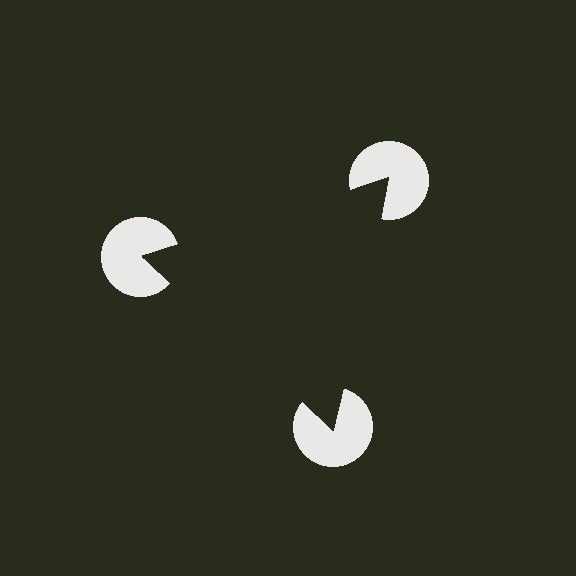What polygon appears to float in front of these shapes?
An illusory triangle — its edges are inferred from the aligned wedge cuts in the pac-man discs, not physically drawn.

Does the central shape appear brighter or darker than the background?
It typically appears slightly darker than the background, even though no actual brightness change is drawn.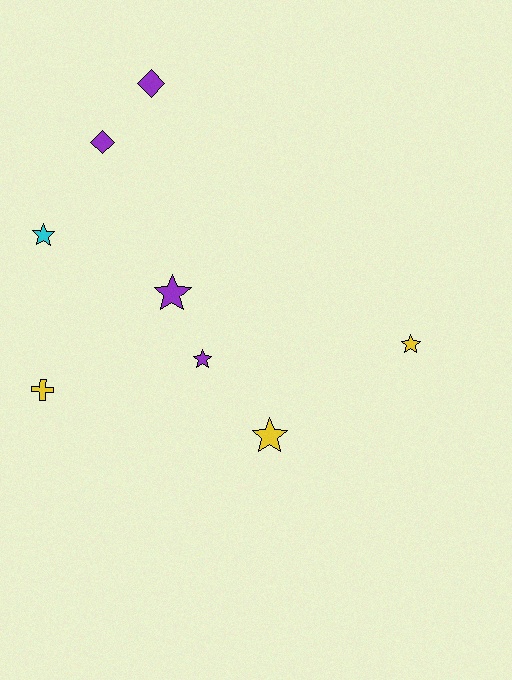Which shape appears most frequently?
Star, with 5 objects.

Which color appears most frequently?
Purple, with 4 objects.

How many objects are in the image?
There are 8 objects.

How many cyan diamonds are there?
There are no cyan diamonds.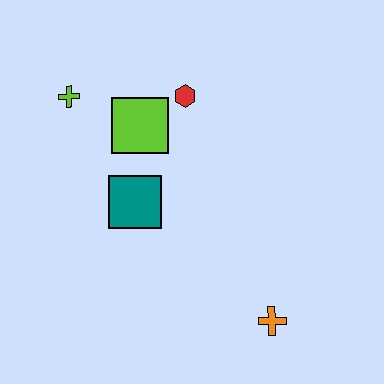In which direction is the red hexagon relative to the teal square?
The red hexagon is above the teal square.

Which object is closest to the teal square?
The lime square is closest to the teal square.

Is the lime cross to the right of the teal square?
No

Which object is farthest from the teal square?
The orange cross is farthest from the teal square.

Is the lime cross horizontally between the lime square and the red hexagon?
No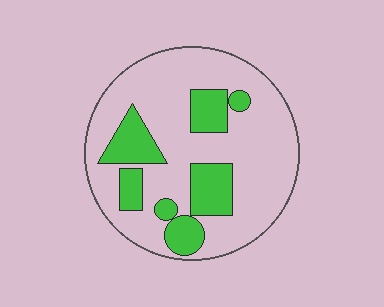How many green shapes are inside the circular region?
7.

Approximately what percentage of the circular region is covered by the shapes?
Approximately 25%.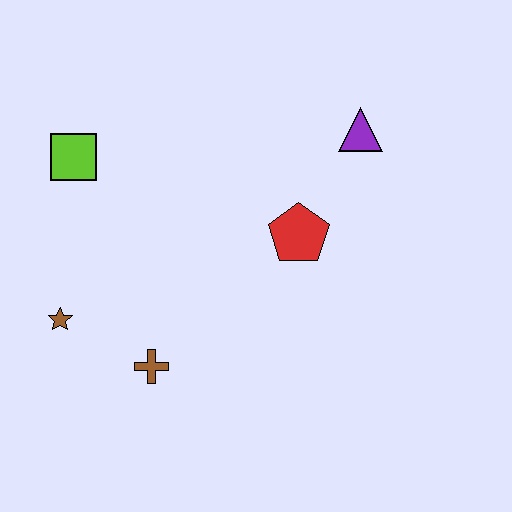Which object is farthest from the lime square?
The purple triangle is farthest from the lime square.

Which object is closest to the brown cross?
The brown star is closest to the brown cross.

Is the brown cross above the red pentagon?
No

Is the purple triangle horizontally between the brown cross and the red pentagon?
No